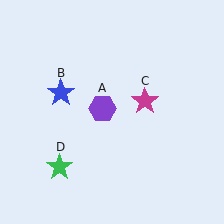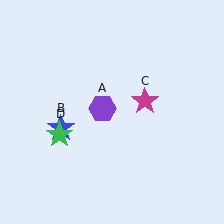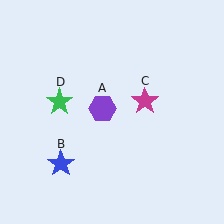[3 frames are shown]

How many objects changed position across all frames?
2 objects changed position: blue star (object B), green star (object D).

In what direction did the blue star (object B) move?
The blue star (object B) moved down.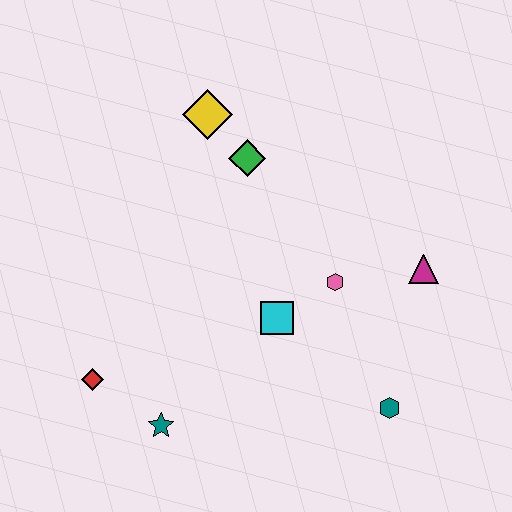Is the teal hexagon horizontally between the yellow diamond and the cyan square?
No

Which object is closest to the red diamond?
The teal star is closest to the red diamond.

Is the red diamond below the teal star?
No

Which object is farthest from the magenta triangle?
The red diamond is farthest from the magenta triangle.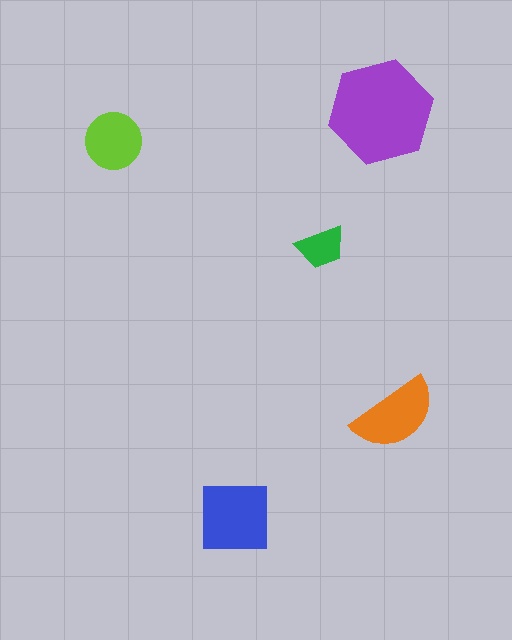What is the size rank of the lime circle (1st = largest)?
4th.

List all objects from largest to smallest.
The purple hexagon, the blue square, the orange semicircle, the lime circle, the green trapezoid.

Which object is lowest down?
The blue square is bottommost.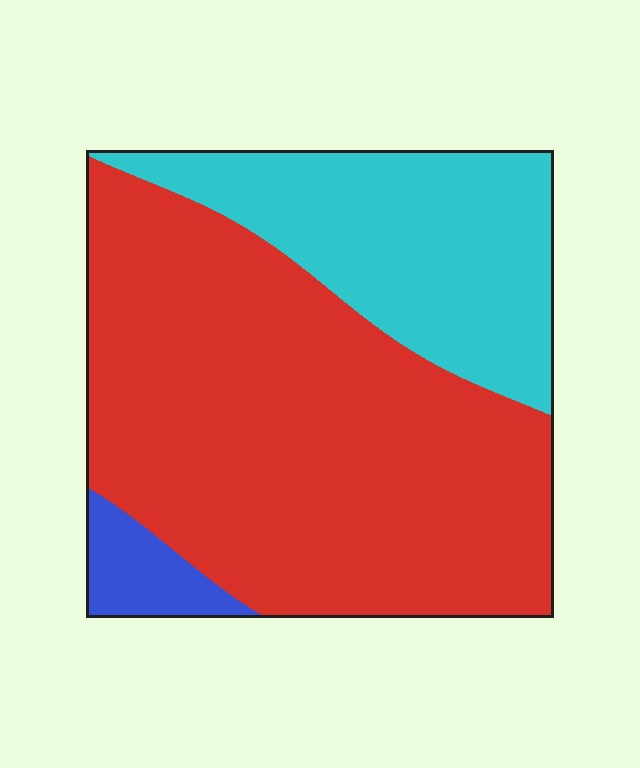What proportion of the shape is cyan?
Cyan covers roughly 30% of the shape.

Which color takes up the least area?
Blue, at roughly 5%.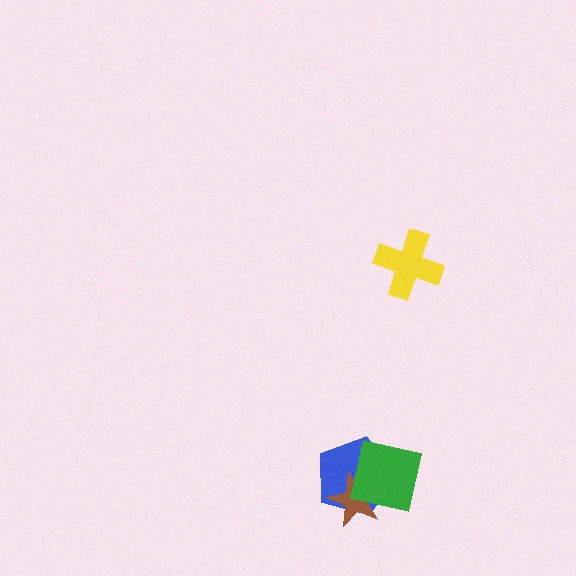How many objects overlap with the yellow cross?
0 objects overlap with the yellow cross.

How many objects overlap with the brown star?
2 objects overlap with the brown star.